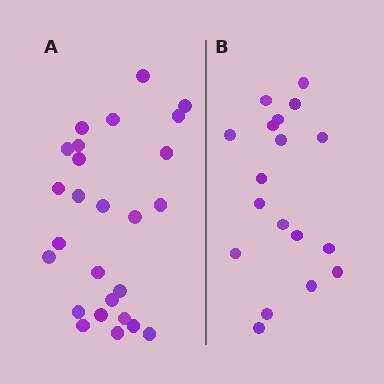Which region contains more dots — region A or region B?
Region A (the left region) has more dots.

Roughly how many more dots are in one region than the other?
Region A has roughly 8 or so more dots than region B.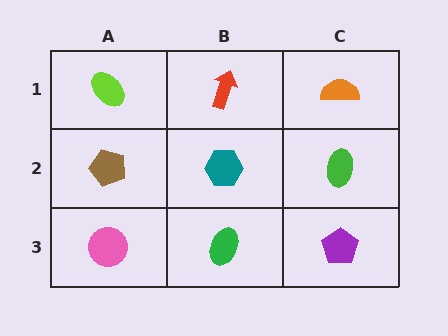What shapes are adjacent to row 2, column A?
A lime ellipse (row 1, column A), a pink circle (row 3, column A), a teal hexagon (row 2, column B).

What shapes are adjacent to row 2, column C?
An orange semicircle (row 1, column C), a purple pentagon (row 3, column C), a teal hexagon (row 2, column B).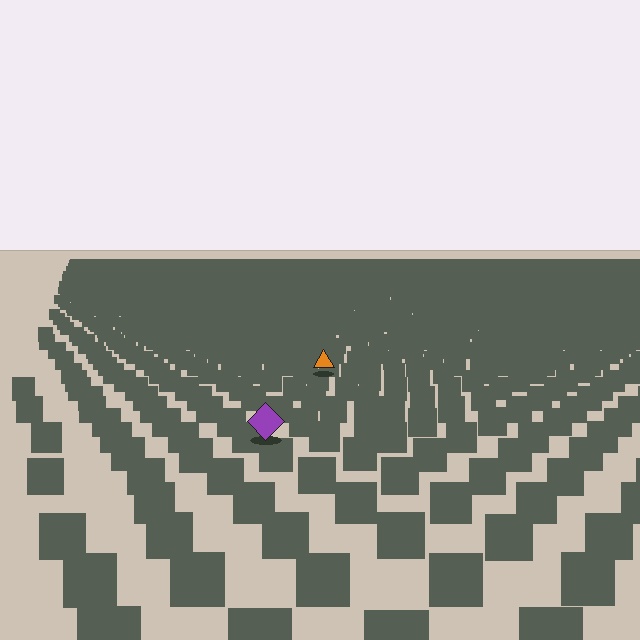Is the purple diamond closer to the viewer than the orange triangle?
Yes. The purple diamond is closer — you can tell from the texture gradient: the ground texture is coarser near it.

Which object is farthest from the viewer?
The orange triangle is farthest from the viewer. It appears smaller and the ground texture around it is denser.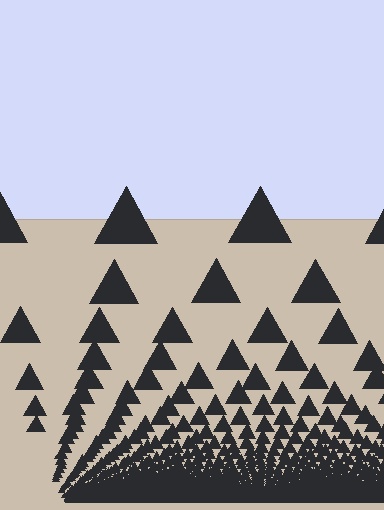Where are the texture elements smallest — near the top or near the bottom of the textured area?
Near the bottom.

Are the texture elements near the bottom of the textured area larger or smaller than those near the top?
Smaller. The gradient is inverted — elements near the bottom are smaller and denser.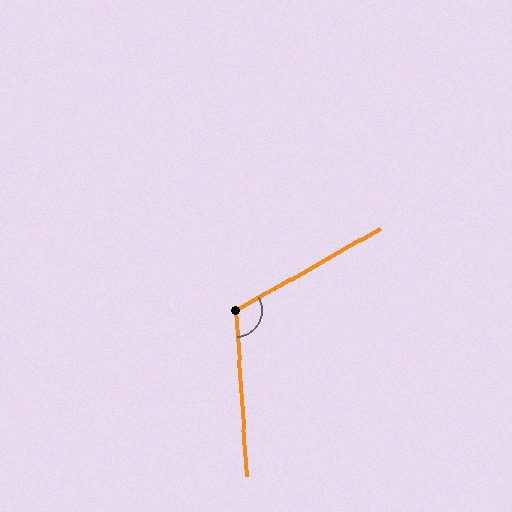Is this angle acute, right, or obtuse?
It is obtuse.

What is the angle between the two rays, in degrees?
Approximately 116 degrees.